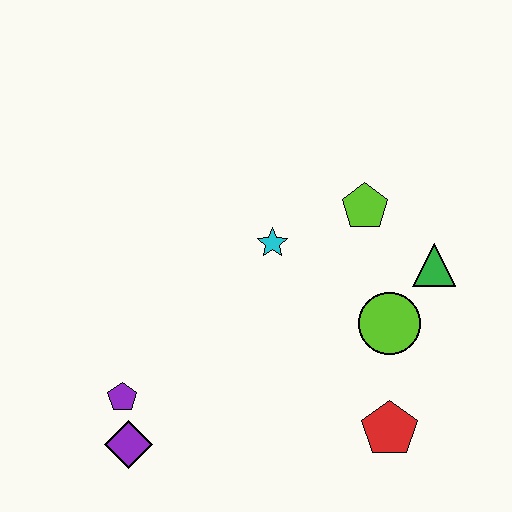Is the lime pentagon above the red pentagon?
Yes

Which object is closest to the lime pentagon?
The green triangle is closest to the lime pentagon.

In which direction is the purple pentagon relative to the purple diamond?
The purple pentagon is above the purple diamond.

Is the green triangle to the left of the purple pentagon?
No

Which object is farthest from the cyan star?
The purple diamond is farthest from the cyan star.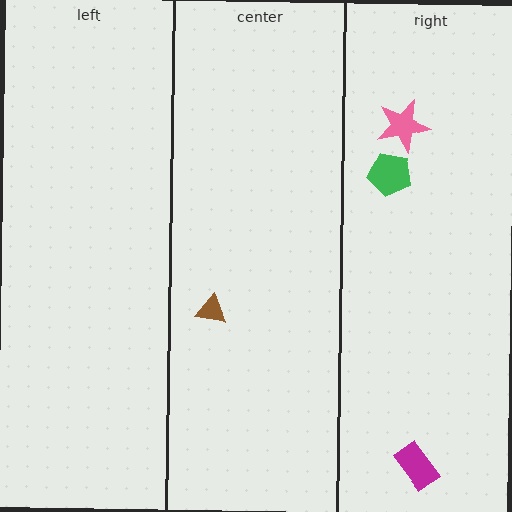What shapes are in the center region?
The brown triangle.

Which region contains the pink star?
The right region.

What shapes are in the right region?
The green pentagon, the magenta rectangle, the pink star.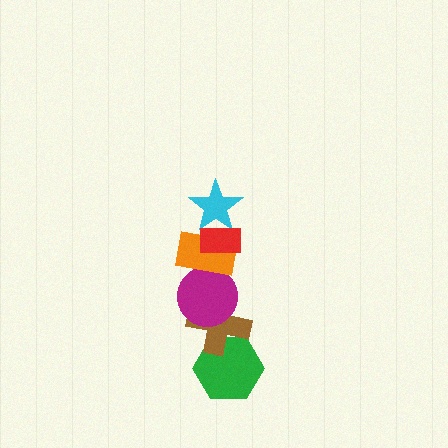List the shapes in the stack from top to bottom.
From top to bottom: the red rectangle, the cyan star, the orange rectangle, the magenta circle, the brown cross, the green hexagon.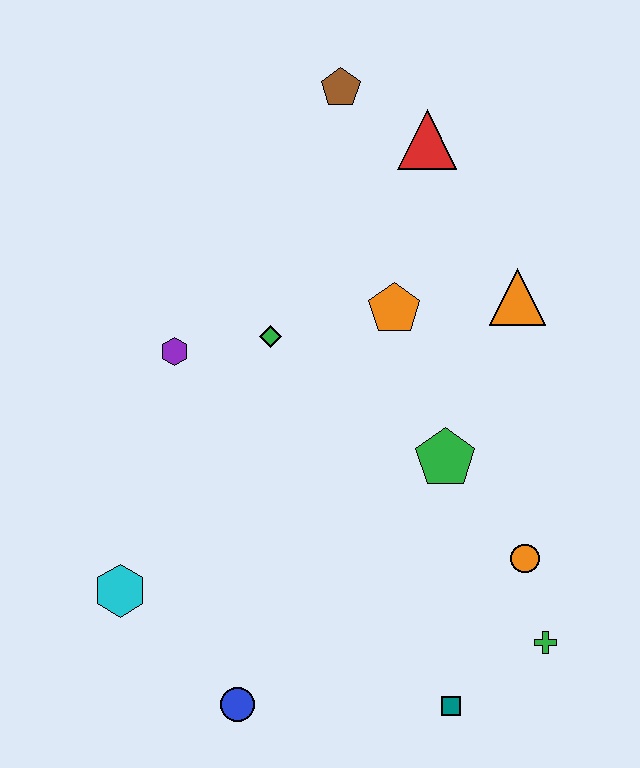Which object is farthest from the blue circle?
The brown pentagon is farthest from the blue circle.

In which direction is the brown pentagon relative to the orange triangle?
The brown pentagon is above the orange triangle.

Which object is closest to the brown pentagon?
The red triangle is closest to the brown pentagon.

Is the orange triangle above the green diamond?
Yes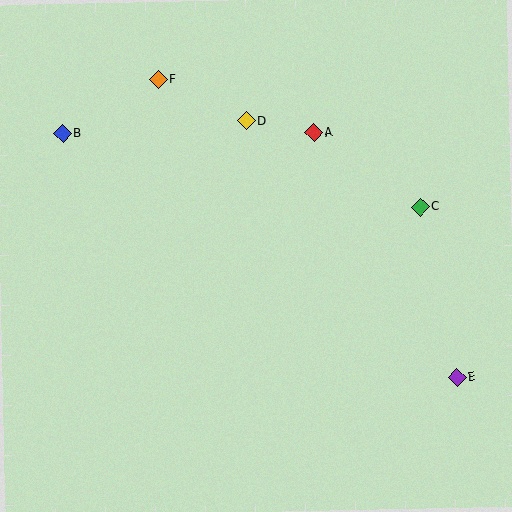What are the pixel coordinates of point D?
Point D is at (246, 121).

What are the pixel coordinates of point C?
Point C is at (420, 207).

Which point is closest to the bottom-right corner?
Point E is closest to the bottom-right corner.